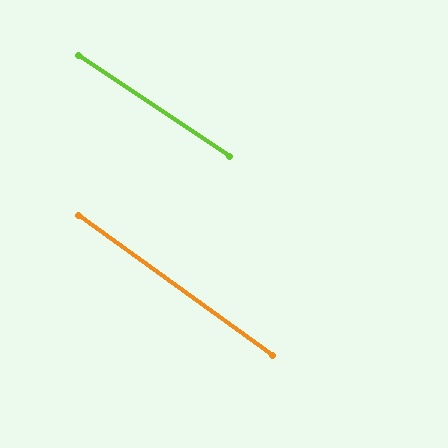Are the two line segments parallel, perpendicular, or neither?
Parallel — their directions differ by only 1.9°.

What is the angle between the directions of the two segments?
Approximately 2 degrees.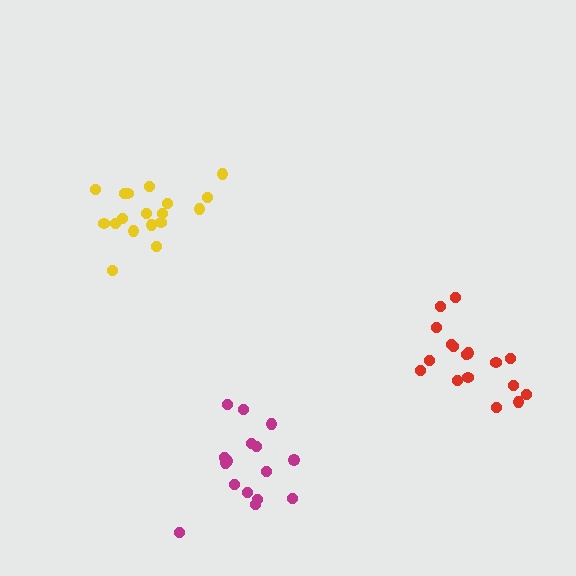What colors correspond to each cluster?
The clusters are colored: red, yellow, magenta.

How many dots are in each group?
Group 1: 17 dots, Group 2: 18 dots, Group 3: 16 dots (51 total).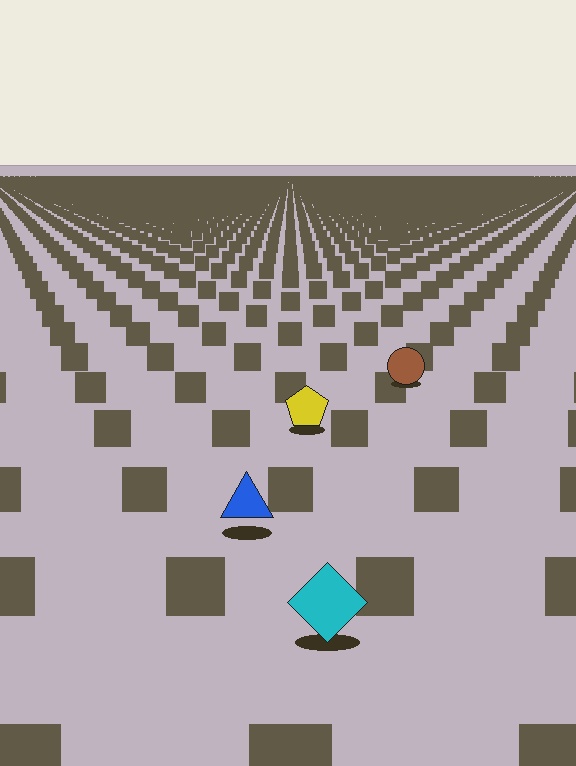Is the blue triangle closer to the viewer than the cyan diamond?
No. The cyan diamond is closer — you can tell from the texture gradient: the ground texture is coarser near it.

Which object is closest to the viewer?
The cyan diamond is closest. The texture marks near it are larger and more spread out.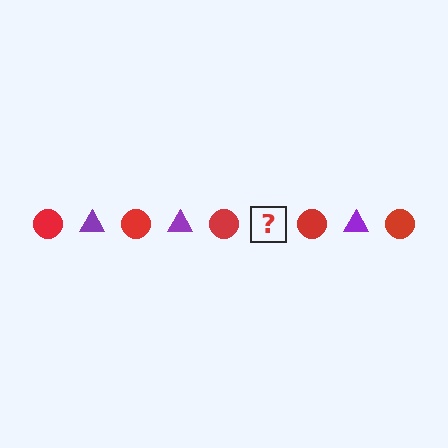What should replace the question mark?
The question mark should be replaced with a purple triangle.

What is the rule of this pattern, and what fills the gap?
The rule is that the pattern alternates between red circle and purple triangle. The gap should be filled with a purple triangle.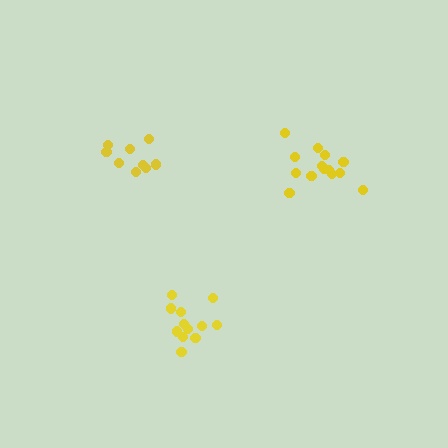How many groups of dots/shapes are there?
There are 3 groups.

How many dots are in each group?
Group 1: 12 dots, Group 2: 14 dots, Group 3: 9 dots (35 total).